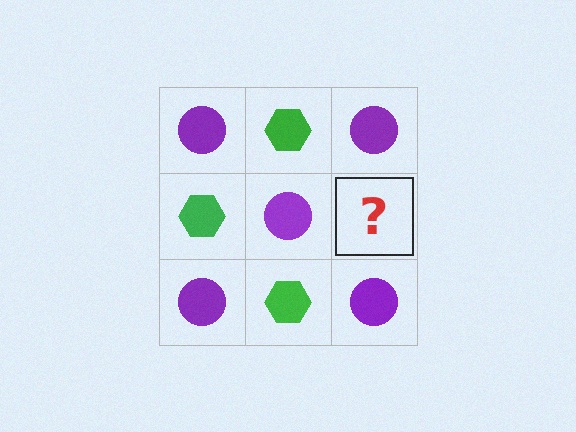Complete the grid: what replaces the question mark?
The question mark should be replaced with a green hexagon.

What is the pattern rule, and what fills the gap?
The rule is that it alternates purple circle and green hexagon in a checkerboard pattern. The gap should be filled with a green hexagon.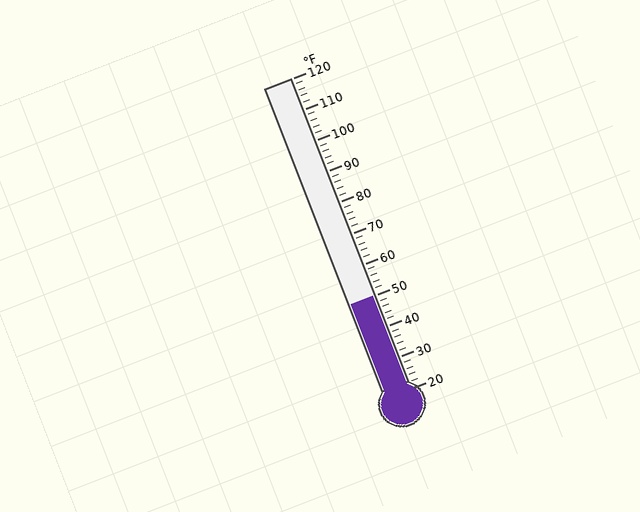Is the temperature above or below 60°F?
The temperature is below 60°F.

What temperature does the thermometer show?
The thermometer shows approximately 50°F.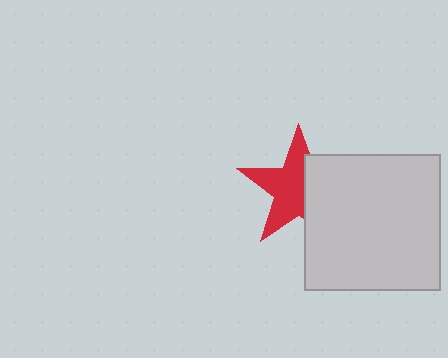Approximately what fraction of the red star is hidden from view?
Roughly 41% of the red star is hidden behind the light gray square.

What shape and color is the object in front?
The object in front is a light gray square.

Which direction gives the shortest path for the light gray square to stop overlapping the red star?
Moving right gives the shortest separation.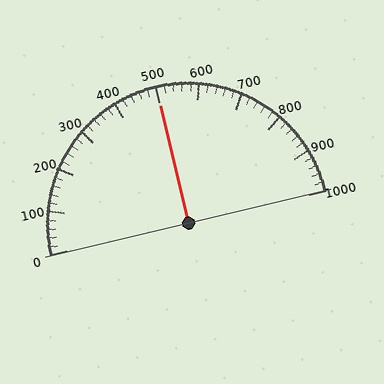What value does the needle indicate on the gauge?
The needle indicates approximately 500.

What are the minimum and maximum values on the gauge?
The gauge ranges from 0 to 1000.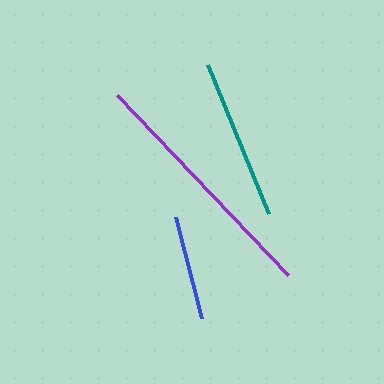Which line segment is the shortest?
The blue line is the shortest at approximately 104 pixels.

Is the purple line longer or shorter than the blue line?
The purple line is longer than the blue line.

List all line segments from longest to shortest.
From longest to shortest: purple, teal, blue.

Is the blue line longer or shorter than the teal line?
The teal line is longer than the blue line.